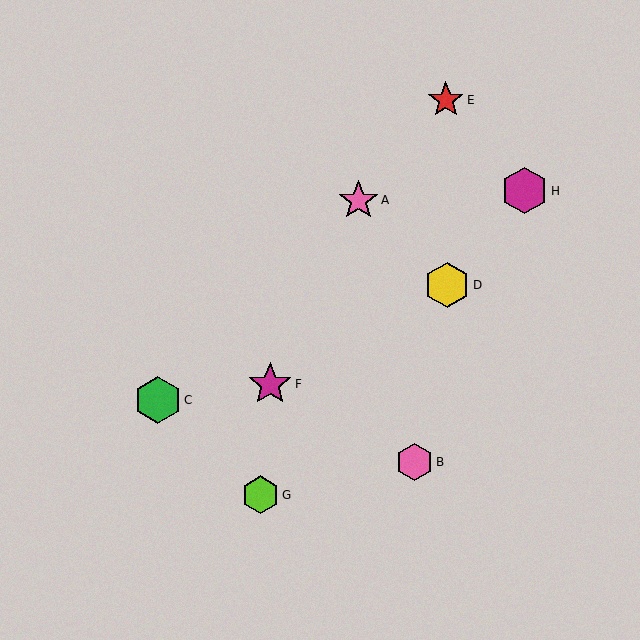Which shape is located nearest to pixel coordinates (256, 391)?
The magenta star (labeled F) at (270, 384) is nearest to that location.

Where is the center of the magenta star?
The center of the magenta star is at (270, 384).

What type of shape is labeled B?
Shape B is a pink hexagon.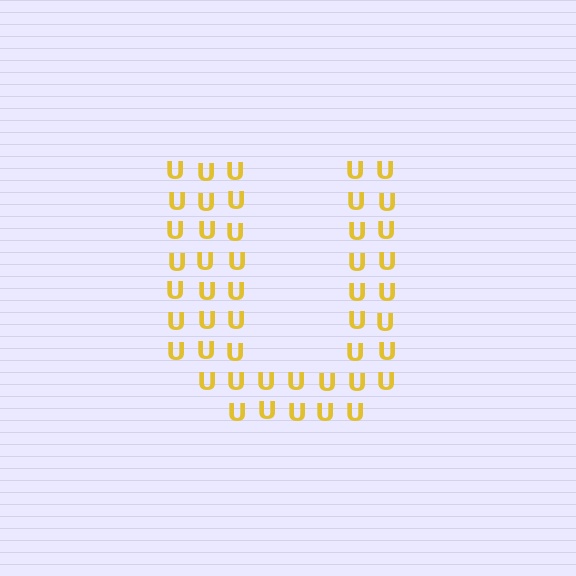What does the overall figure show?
The overall figure shows the letter U.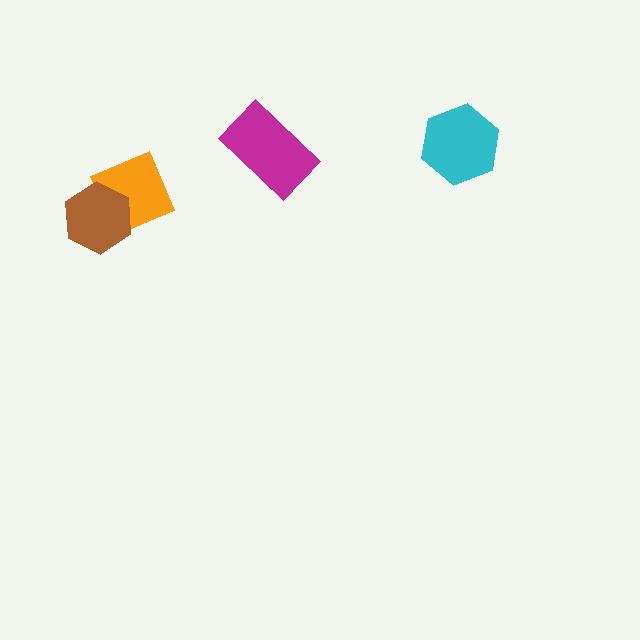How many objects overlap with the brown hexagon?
1 object overlaps with the brown hexagon.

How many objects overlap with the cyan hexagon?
0 objects overlap with the cyan hexagon.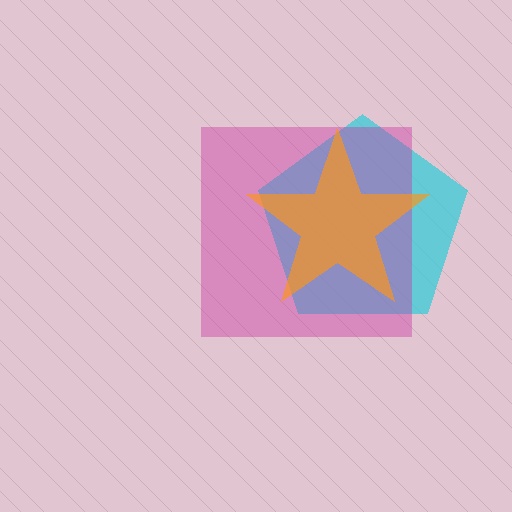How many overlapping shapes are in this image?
There are 3 overlapping shapes in the image.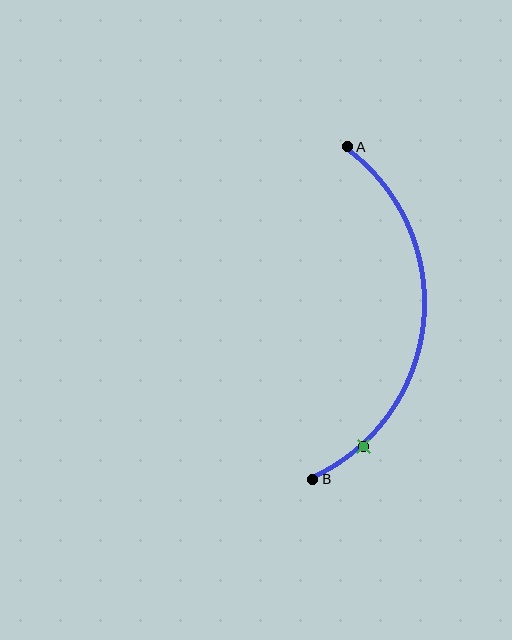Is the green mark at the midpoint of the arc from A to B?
No. The green mark lies on the arc but is closer to endpoint B. The arc midpoint would be at the point on the curve equidistant along the arc from both A and B.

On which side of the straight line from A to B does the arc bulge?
The arc bulges to the right of the straight line connecting A and B.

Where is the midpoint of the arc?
The arc midpoint is the point on the curve farthest from the straight line joining A and B. It sits to the right of that line.